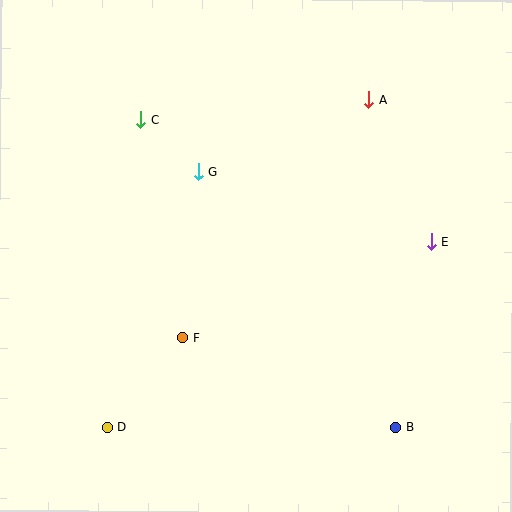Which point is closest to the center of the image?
Point G at (198, 172) is closest to the center.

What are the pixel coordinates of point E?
Point E is at (431, 241).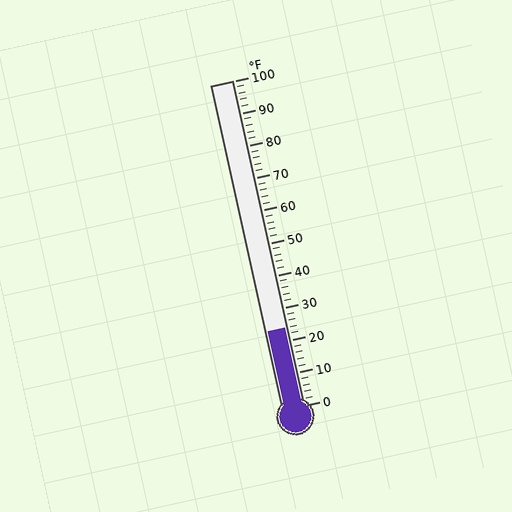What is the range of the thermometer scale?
The thermometer scale ranges from 0°F to 100°F.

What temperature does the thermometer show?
The thermometer shows approximately 24°F.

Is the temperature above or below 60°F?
The temperature is below 60°F.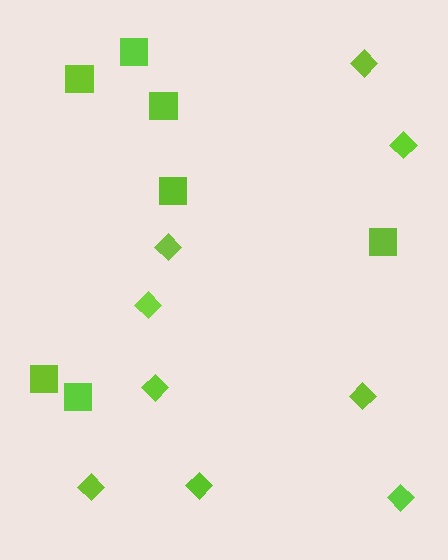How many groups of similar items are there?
There are 2 groups: one group of diamonds (9) and one group of squares (7).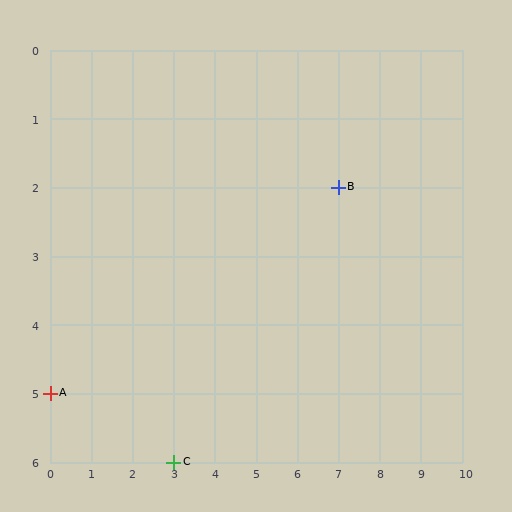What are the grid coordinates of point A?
Point A is at grid coordinates (0, 5).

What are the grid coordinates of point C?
Point C is at grid coordinates (3, 6).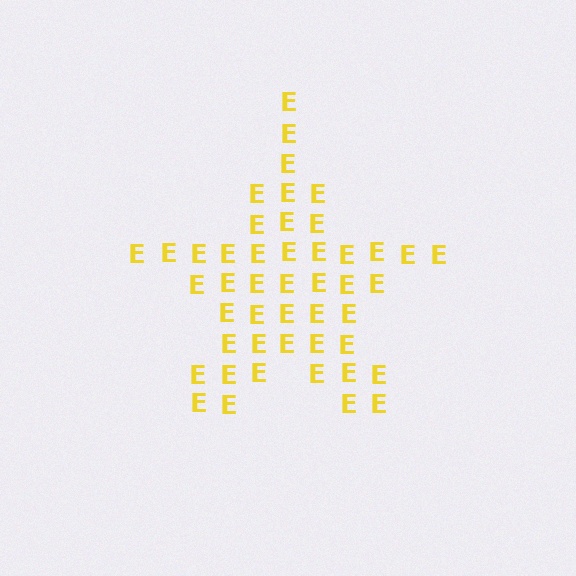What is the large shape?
The large shape is a star.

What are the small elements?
The small elements are letter E's.